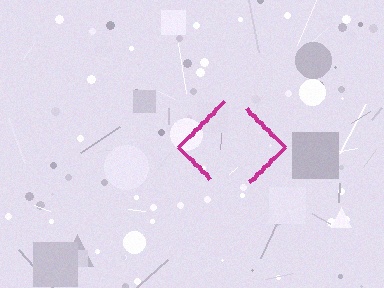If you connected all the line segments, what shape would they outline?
They would outline a diamond.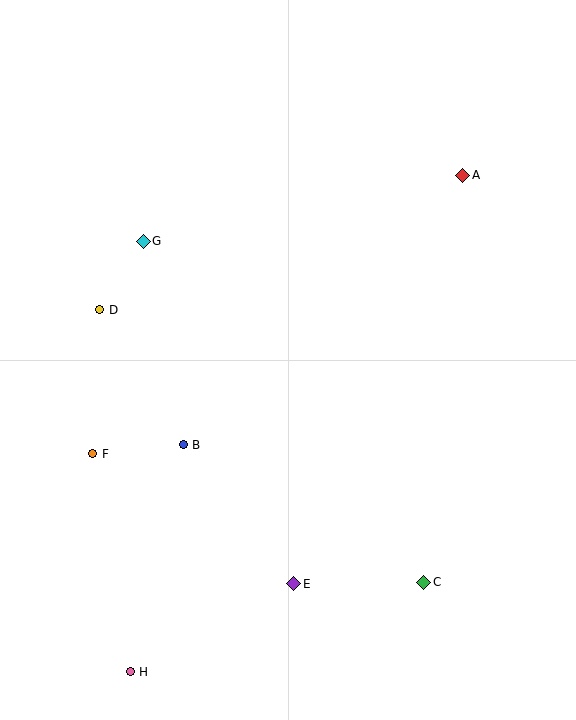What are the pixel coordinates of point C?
Point C is at (424, 582).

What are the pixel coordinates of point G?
Point G is at (143, 241).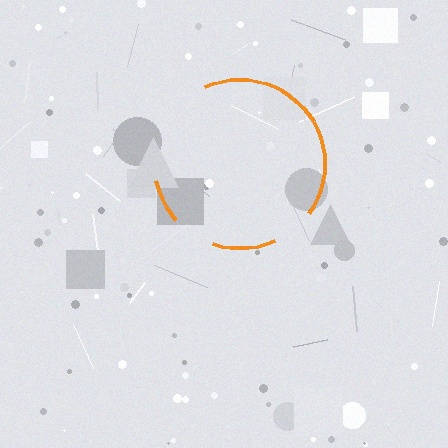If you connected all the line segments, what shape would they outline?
They would outline a circle.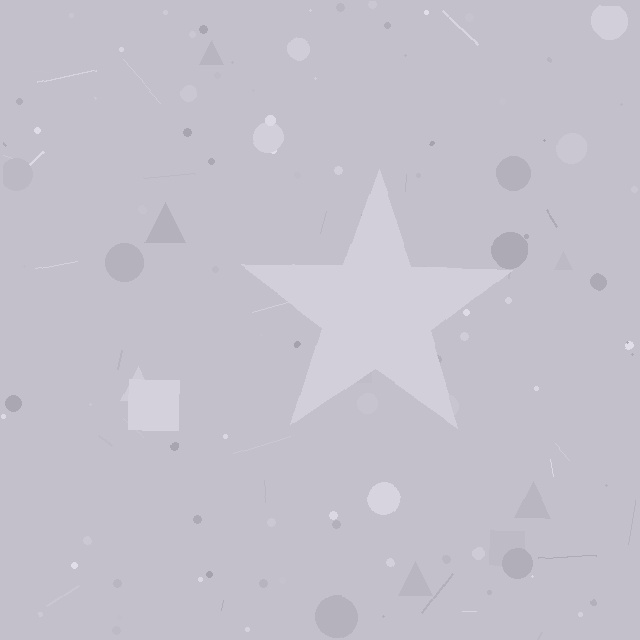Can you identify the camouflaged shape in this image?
The camouflaged shape is a star.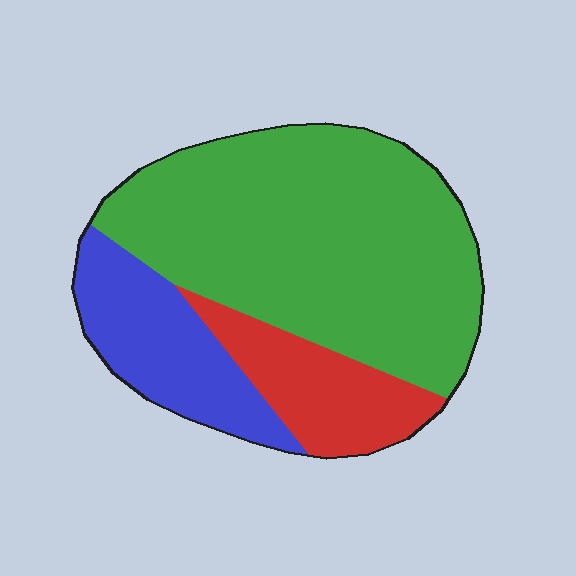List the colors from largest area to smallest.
From largest to smallest: green, blue, red.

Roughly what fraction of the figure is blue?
Blue takes up about one fifth (1/5) of the figure.